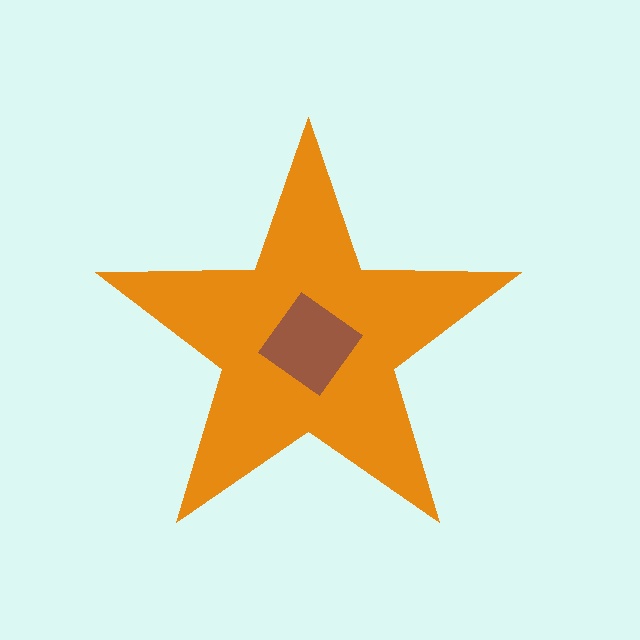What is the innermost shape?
The brown diamond.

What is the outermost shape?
The orange star.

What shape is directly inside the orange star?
The brown diamond.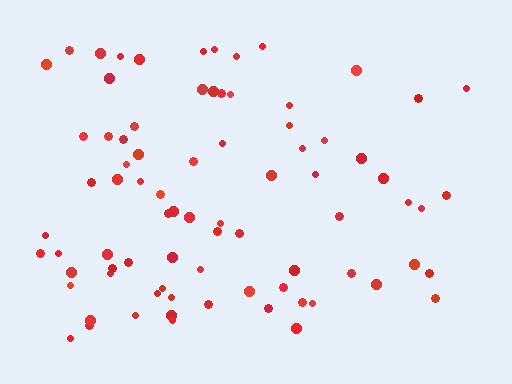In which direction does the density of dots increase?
From right to left, with the left side densest.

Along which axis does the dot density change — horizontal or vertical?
Horizontal.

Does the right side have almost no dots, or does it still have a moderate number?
Still a moderate number, just noticeably fewer than the left.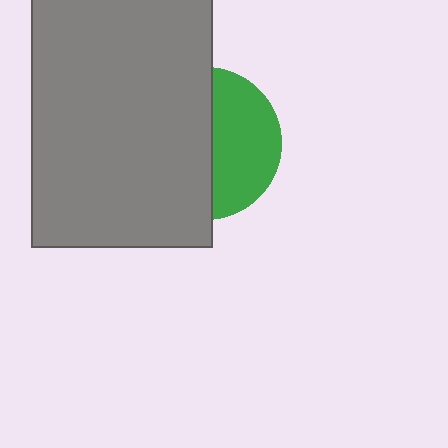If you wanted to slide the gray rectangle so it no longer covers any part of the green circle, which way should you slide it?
Slide it left — that is the most direct way to separate the two shapes.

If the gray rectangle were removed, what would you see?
You would see the complete green circle.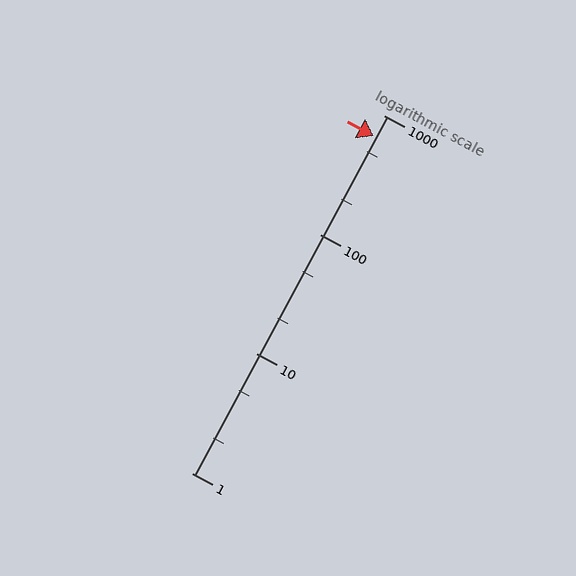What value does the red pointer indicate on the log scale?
The pointer indicates approximately 670.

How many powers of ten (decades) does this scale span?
The scale spans 3 decades, from 1 to 1000.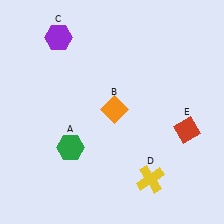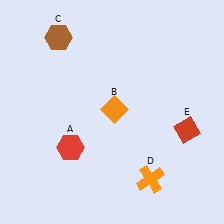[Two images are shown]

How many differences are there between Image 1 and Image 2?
There are 3 differences between the two images.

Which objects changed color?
A changed from green to red. C changed from purple to brown. D changed from yellow to orange.